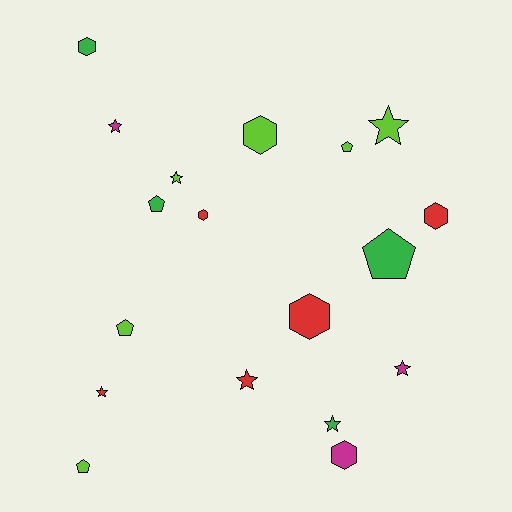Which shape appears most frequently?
Star, with 7 objects.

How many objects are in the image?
There are 18 objects.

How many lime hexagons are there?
There is 1 lime hexagon.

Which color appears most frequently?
Lime, with 6 objects.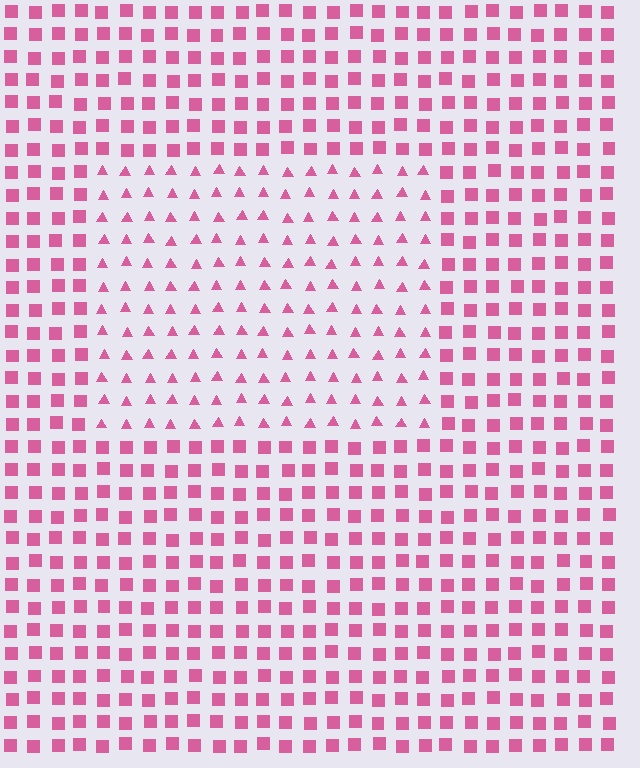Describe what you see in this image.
The image is filled with small pink elements arranged in a uniform grid. A rectangle-shaped region contains triangles, while the surrounding area contains squares. The boundary is defined purely by the change in element shape.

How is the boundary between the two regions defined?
The boundary is defined by a change in element shape: triangles inside vs. squares outside. All elements share the same color and spacing.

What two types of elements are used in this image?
The image uses triangles inside the rectangle region and squares outside it.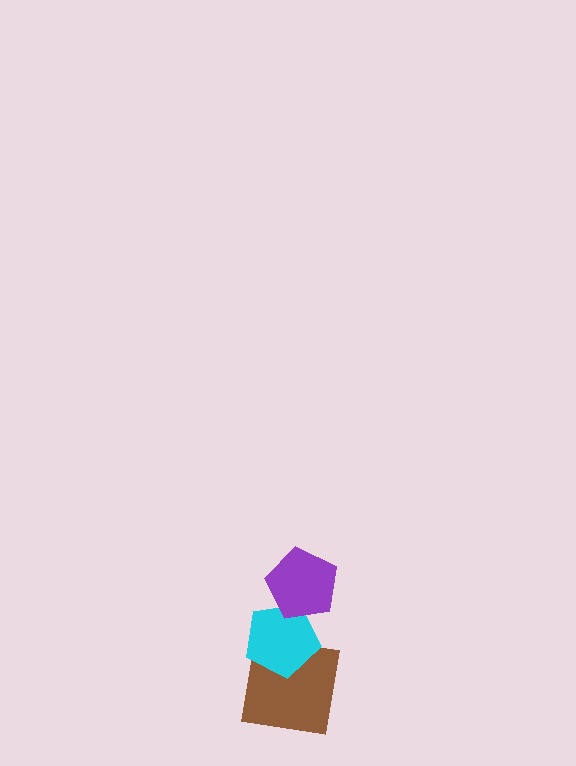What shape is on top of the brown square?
The cyan pentagon is on top of the brown square.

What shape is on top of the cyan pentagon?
The purple pentagon is on top of the cyan pentagon.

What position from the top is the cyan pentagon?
The cyan pentagon is 2nd from the top.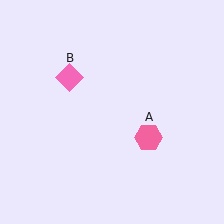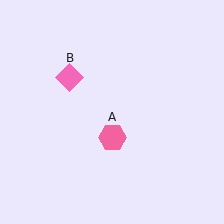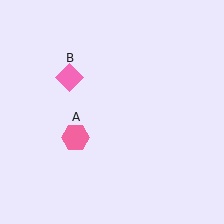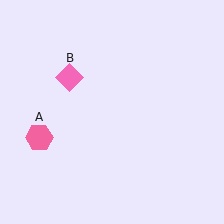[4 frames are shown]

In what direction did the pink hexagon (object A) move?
The pink hexagon (object A) moved left.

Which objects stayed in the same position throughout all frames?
Pink diamond (object B) remained stationary.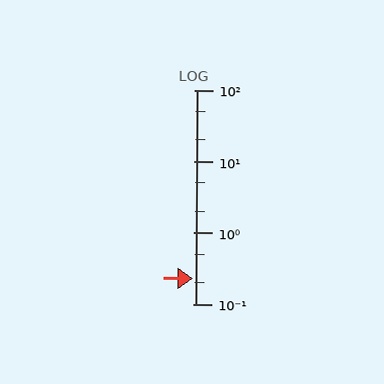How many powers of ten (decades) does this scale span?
The scale spans 3 decades, from 0.1 to 100.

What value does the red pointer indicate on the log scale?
The pointer indicates approximately 0.23.